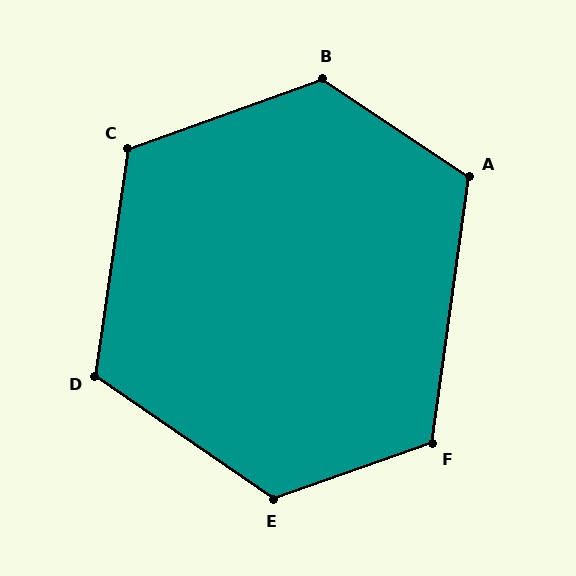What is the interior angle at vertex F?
Approximately 117 degrees (obtuse).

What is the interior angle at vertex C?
Approximately 118 degrees (obtuse).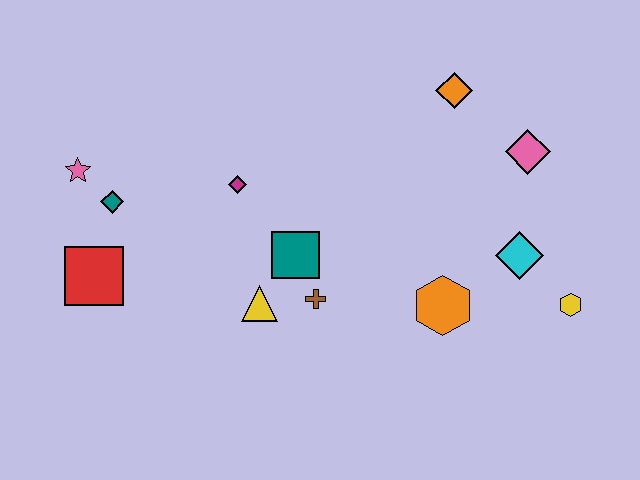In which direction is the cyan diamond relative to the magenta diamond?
The cyan diamond is to the right of the magenta diamond.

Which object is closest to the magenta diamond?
The teal square is closest to the magenta diamond.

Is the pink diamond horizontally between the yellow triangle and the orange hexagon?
No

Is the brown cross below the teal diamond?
Yes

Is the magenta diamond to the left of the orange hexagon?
Yes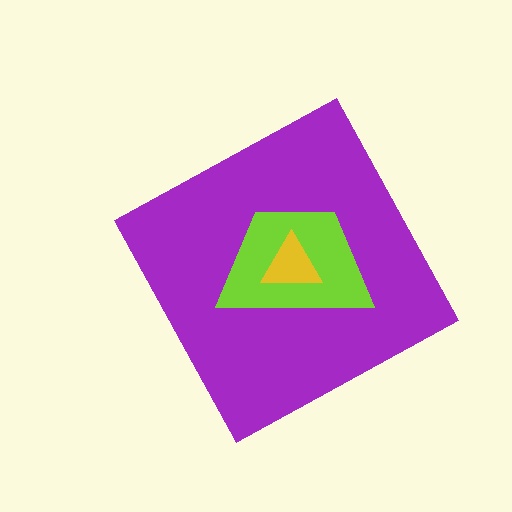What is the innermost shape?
The yellow triangle.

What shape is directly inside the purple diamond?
The lime trapezoid.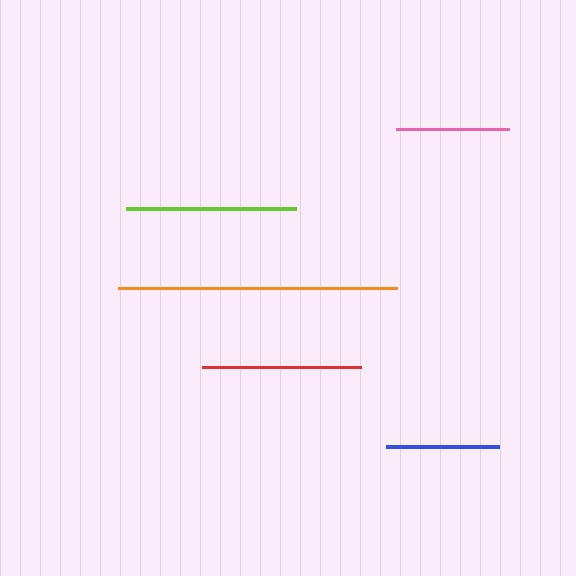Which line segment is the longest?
The orange line is the longest at approximately 278 pixels.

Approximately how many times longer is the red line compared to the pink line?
The red line is approximately 1.4 times the length of the pink line.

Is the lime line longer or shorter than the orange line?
The orange line is longer than the lime line.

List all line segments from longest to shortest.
From longest to shortest: orange, lime, red, blue, pink.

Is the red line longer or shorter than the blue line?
The red line is longer than the blue line.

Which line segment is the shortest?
The pink line is the shortest at approximately 113 pixels.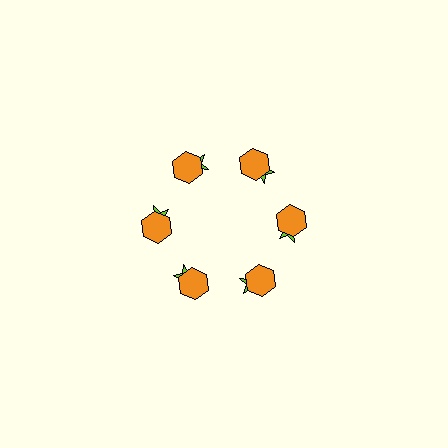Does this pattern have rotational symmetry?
Yes, this pattern has 6-fold rotational symmetry. It looks the same after rotating 60 degrees around the center.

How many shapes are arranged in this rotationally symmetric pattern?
There are 12 shapes, arranged in 6 groups of 2.